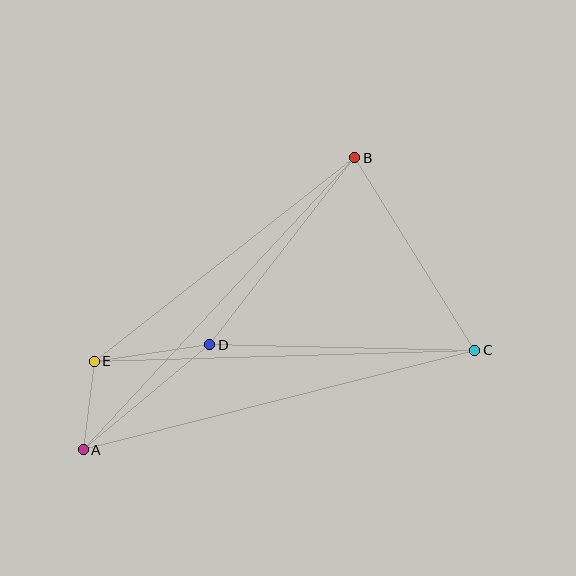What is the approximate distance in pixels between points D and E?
The distance between D and E is approximately 116 pixels.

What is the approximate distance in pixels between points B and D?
The distance between B and D is approximately 237 pixels.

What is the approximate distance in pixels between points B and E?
The distance between B and E is approximately 330 pixels.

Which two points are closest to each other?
Points A and E are closest to each other.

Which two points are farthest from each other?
Points A and C are farthest from each other.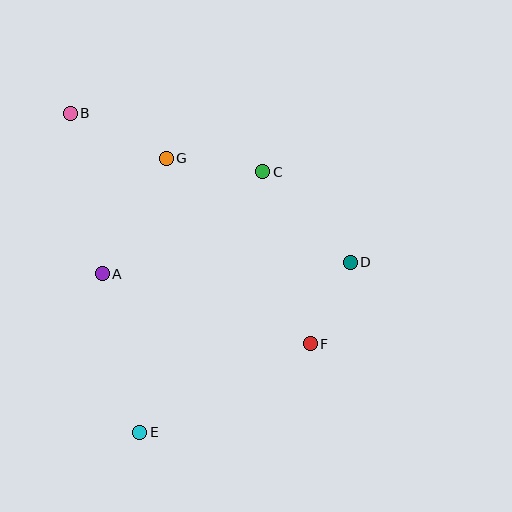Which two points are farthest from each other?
Points B and F are farthest from each other.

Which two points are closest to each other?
Points D and F are closest to each other.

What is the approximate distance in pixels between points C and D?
The distance between C and D is approximately 126 pixels.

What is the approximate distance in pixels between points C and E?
The distance between C and E is approximately 288 pixels.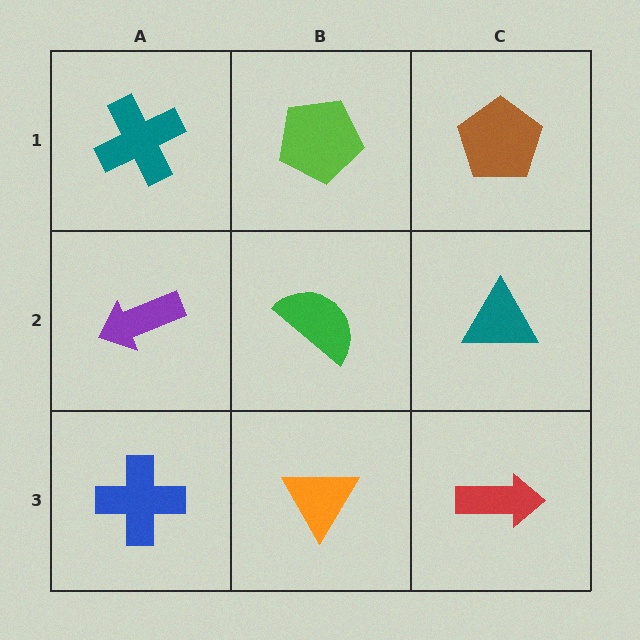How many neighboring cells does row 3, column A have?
2.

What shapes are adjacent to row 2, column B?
A lime pentagon (row 1, column B), an orange triangle (row 3, column B), a purple arrow (row 2, column A), a teal triangle (row 2, column C).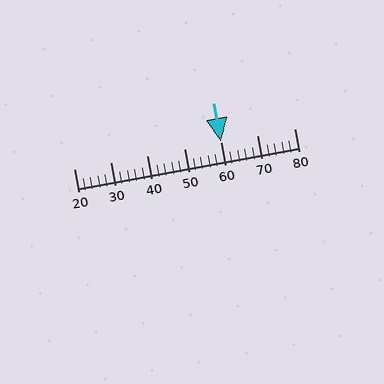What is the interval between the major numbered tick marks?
The major tick marks are spaced 10 units apart.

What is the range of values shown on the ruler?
The ruler shows values from 20 to 80.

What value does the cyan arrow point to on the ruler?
The cyan arrow points to approximately 60.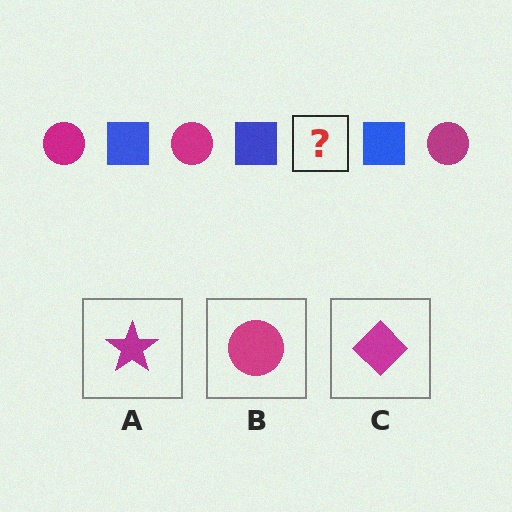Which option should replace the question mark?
Option B.